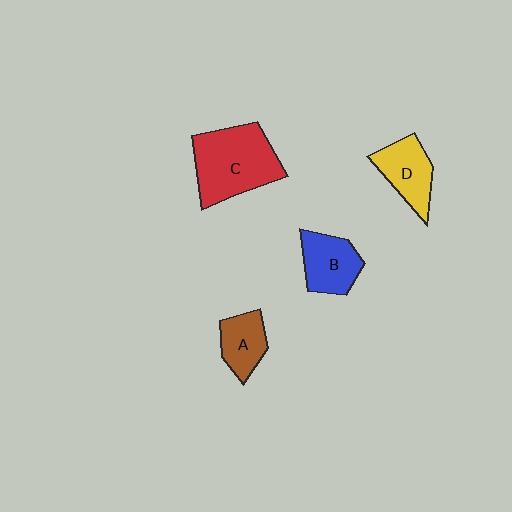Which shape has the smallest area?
Shape A (brown).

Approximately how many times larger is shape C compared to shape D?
Approximately 1.8 times.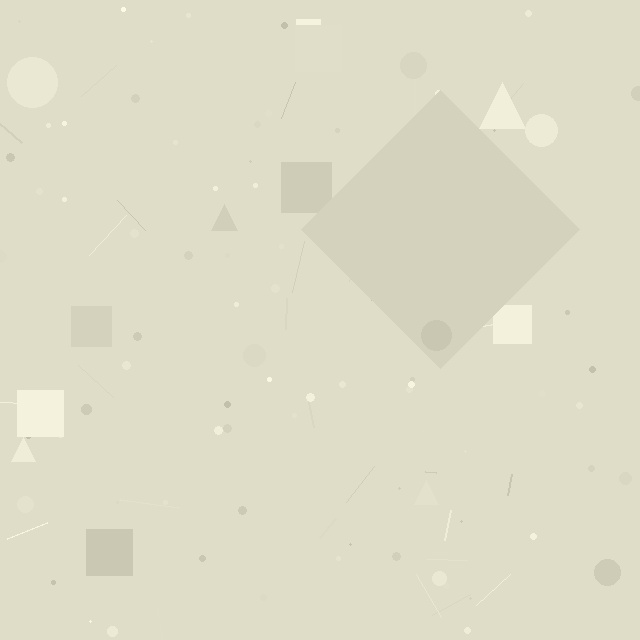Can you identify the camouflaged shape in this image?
The camouflaged shape is a diamond.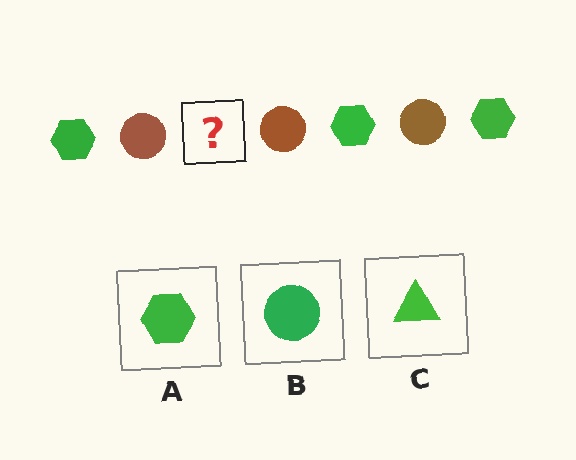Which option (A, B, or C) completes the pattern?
A.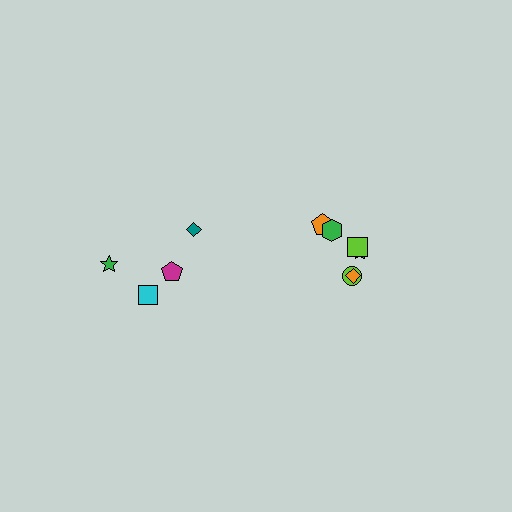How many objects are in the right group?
There are 6 objects.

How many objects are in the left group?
There are 4 objects.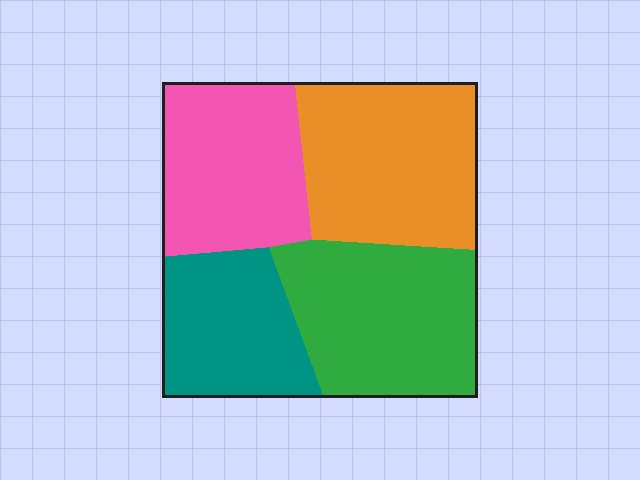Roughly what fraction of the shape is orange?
Orange covers around 30% of the shape.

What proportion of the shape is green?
Green covers 28% of the shape.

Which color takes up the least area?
Teal, at roughly 20%.